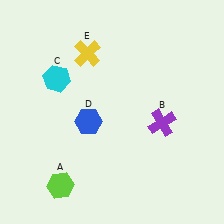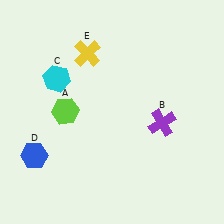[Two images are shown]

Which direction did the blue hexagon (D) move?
The blue hexagon (D) moved left.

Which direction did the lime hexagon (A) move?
The lime hexagon (A) moved up.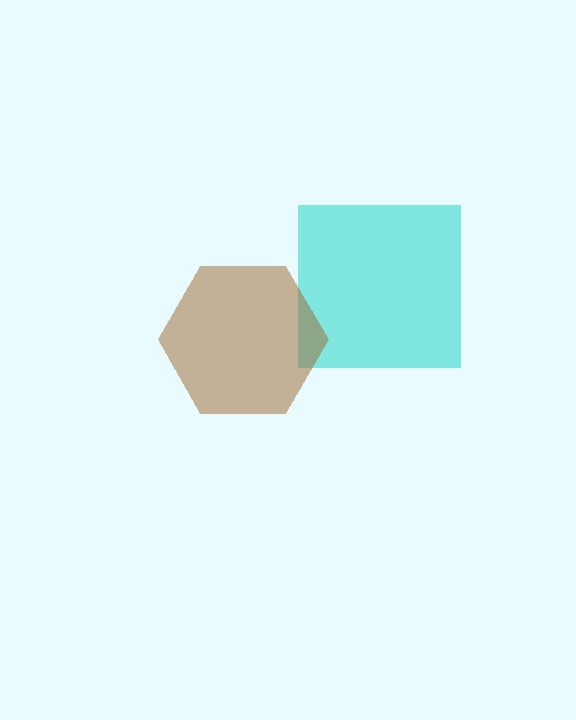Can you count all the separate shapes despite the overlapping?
Yes, there are 2 separate shapes.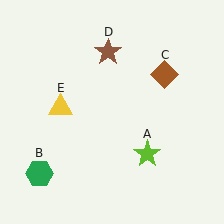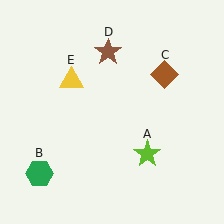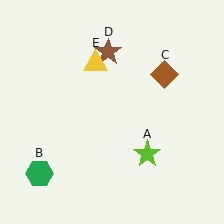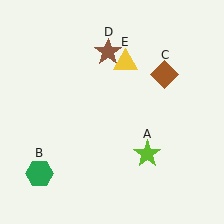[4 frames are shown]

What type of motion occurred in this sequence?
The yellow triangle (object E) rotated clockwise around the center of the scene.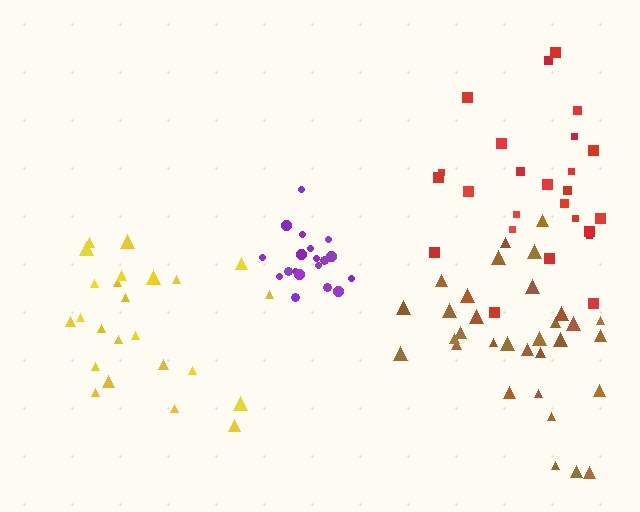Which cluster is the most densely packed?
Purple.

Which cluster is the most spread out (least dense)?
Yellow.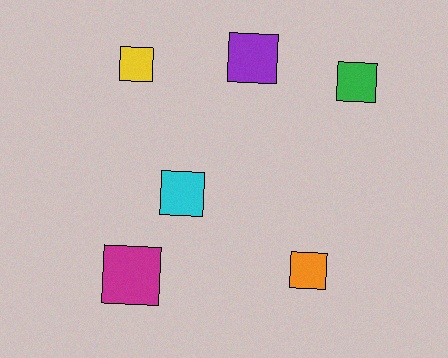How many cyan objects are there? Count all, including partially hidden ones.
There is 1 cyan object.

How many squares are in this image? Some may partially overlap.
There are 6 squares.